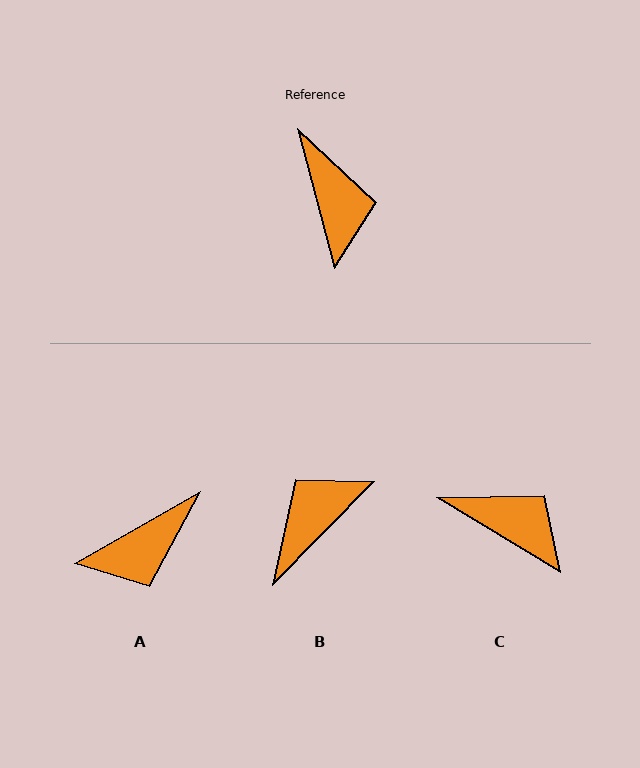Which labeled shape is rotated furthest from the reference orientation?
B, about 121 degrees away.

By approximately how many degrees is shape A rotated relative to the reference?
Approximately 75 degrees clockwise.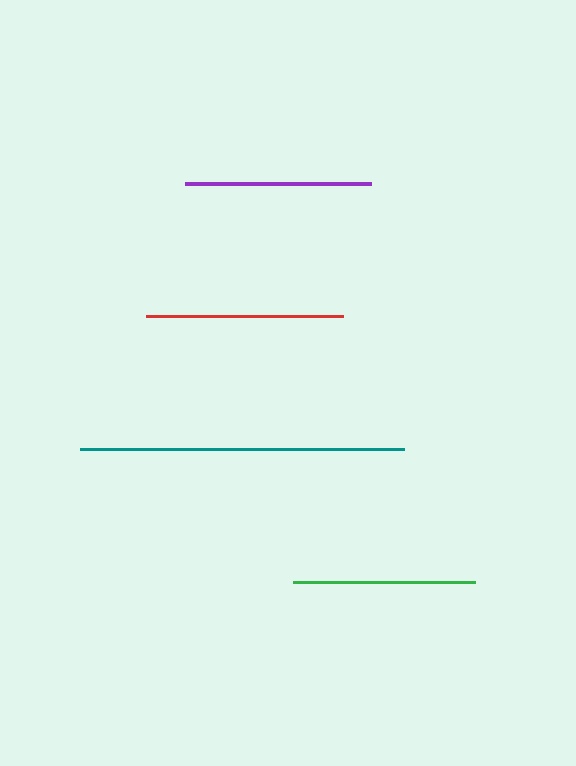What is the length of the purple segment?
The purple segment is approximately 186 pixels long.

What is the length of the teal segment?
The teal segment is approximately 323 pixels long.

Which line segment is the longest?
The teal line is the longest at approximately 323 pixels.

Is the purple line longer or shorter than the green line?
The purple line is longer than the green line.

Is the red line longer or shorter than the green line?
The red line is longer than the green line.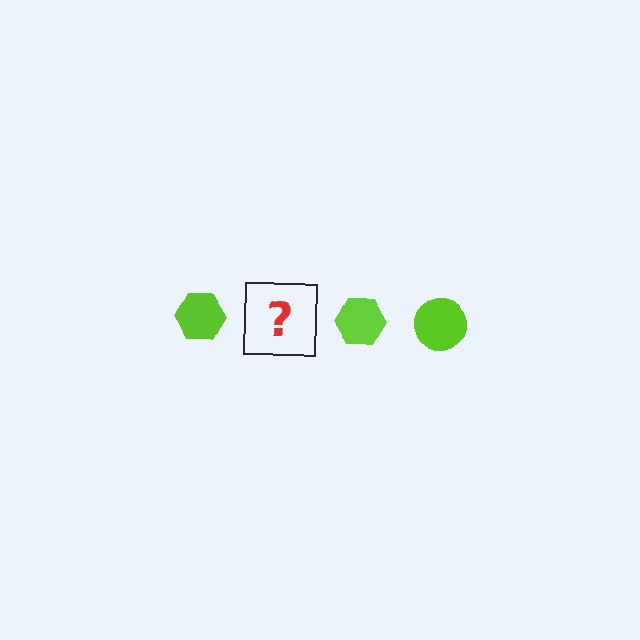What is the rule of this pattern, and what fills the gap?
The rule is that the pattern cycles through hexagon, circle shapes in lime. The gap should be filled with a lime circle.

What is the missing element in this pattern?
The missing element is a lime circle.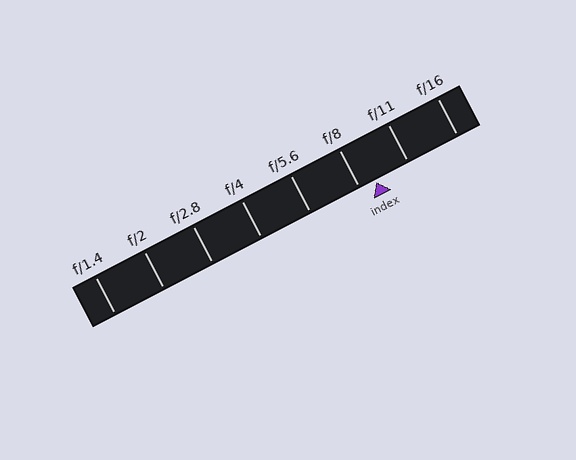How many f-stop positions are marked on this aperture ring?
There are 8 f-stop positions marked.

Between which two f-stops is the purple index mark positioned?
The index mark is between f/8 and f/11.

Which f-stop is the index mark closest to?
The index mark is closest to f/8.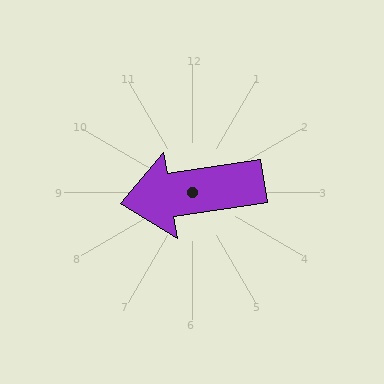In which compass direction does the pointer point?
West.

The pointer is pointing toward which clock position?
Roughly 9 o'clock.